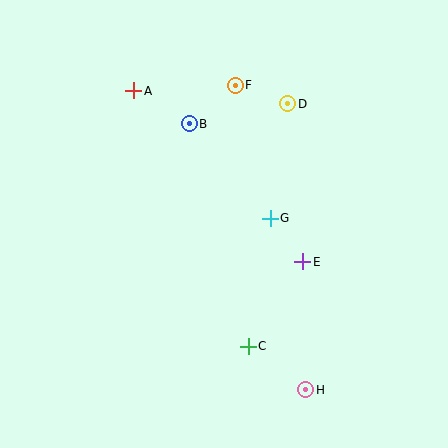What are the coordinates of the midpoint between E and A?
The midpoint between E and A is at (218, 176).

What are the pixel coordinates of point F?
Point F is at (235, 85).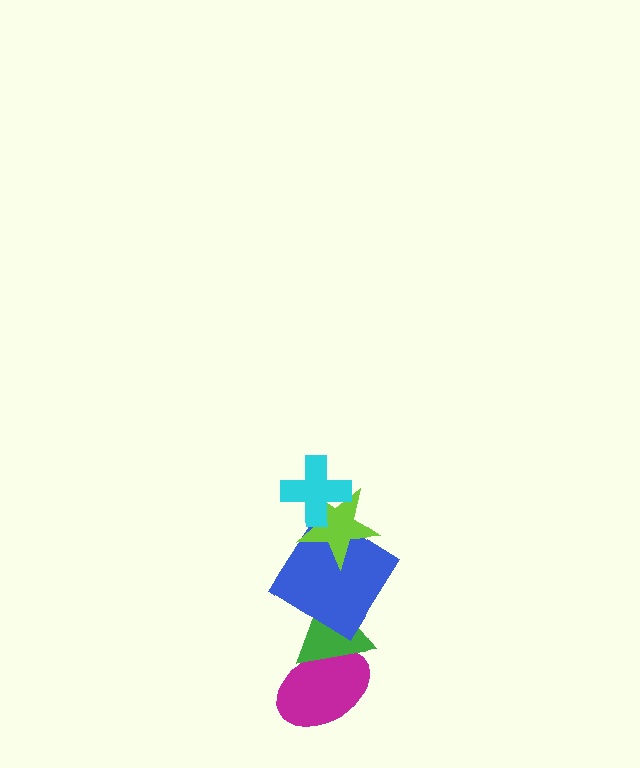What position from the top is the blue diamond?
The blue diamond is 3rd from the top.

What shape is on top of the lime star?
The cyan cross is on top of the lime star.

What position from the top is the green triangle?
The green triangle is 4th from the top.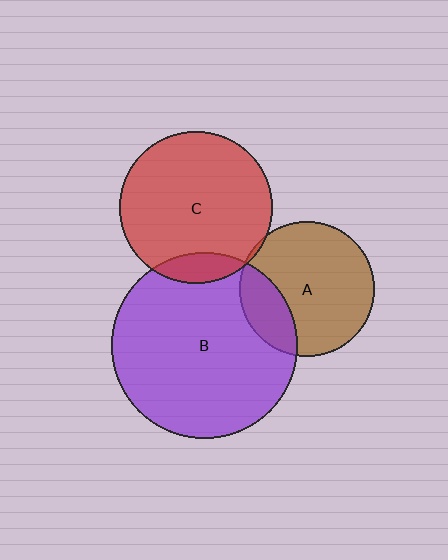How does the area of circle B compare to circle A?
Approximately 1.9 times.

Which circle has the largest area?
Circle B (purple).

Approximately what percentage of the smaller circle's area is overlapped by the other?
Approximately 5%.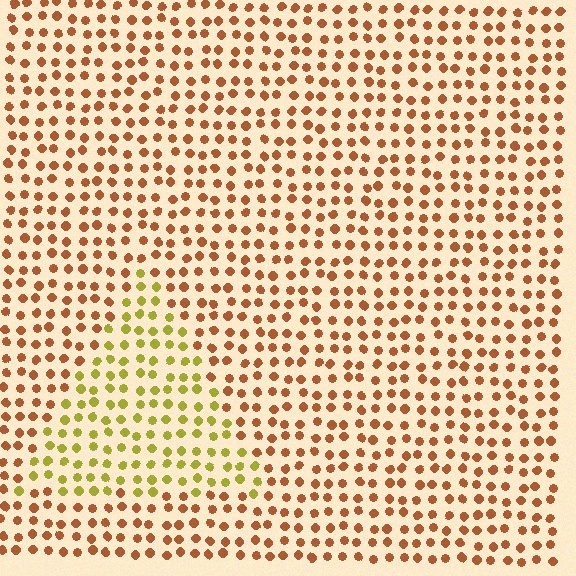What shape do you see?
I see a triangle.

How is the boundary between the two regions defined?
The boundary is defined purely by a slight shift in hue (about 44 degrees). Spacing, size, and orientation are identical on both sides.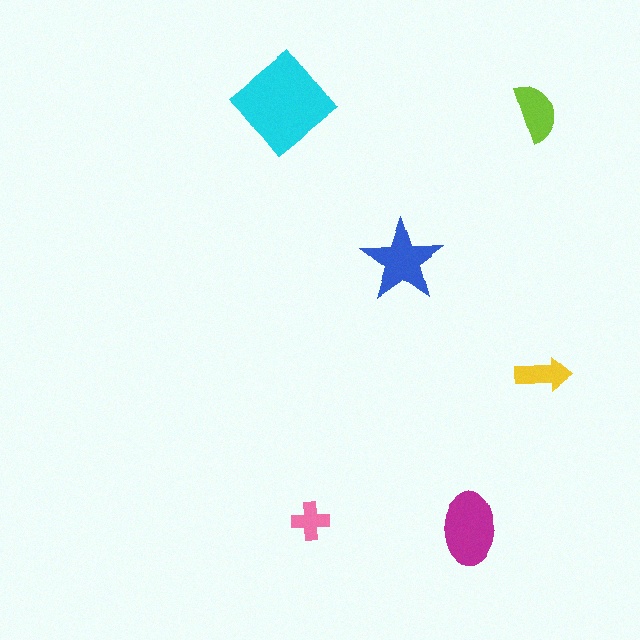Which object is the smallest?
The pink cross.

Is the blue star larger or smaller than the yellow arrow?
Larger.